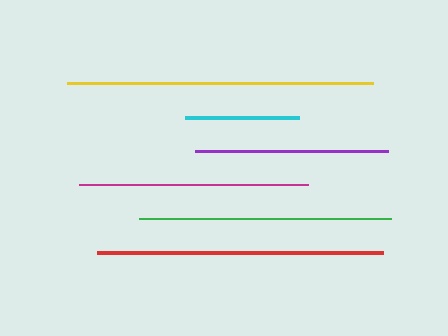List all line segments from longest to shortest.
From longest to shortest: yellow, red, green, magenta, purple, cyan.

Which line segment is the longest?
The yellow line is the longest at approximately 306 pixels.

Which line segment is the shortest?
The cyan line is the shortest at approximately 113 pixels.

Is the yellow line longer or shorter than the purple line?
The yellow line is longer than the purple line.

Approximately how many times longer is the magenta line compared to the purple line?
The magenta line is approximately 1.2 times the length of the purple line.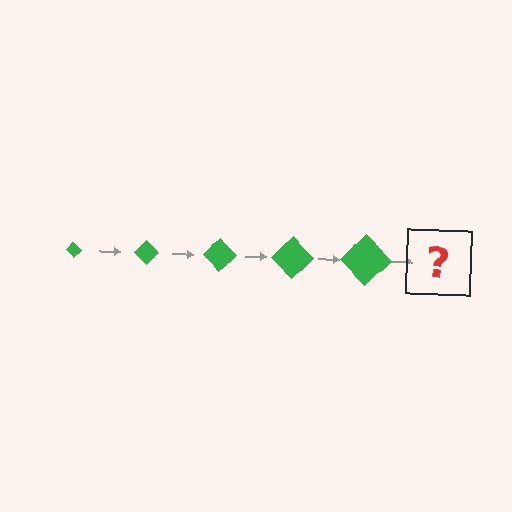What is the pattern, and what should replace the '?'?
The pattern is that the diamond gets progressively larger each step. The '?' should be a green diamond, larger than the previous one.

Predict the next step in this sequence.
The next step is a green diamond, larger than the previous one.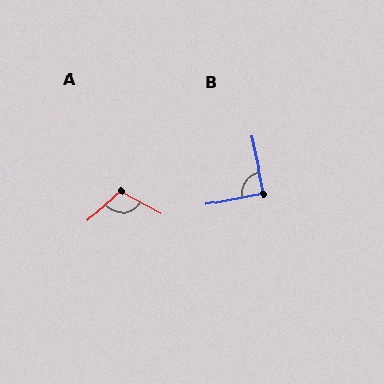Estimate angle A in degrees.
Approximately 109 degrees.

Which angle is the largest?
A, at approximately 109 degrees.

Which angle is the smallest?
B, at approximately 90 degrees.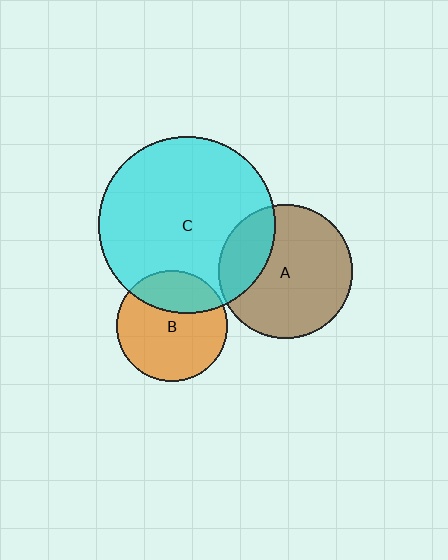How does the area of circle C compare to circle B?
Approximately 2.5 times.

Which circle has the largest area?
Circle C (cyan).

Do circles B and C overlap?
Yes.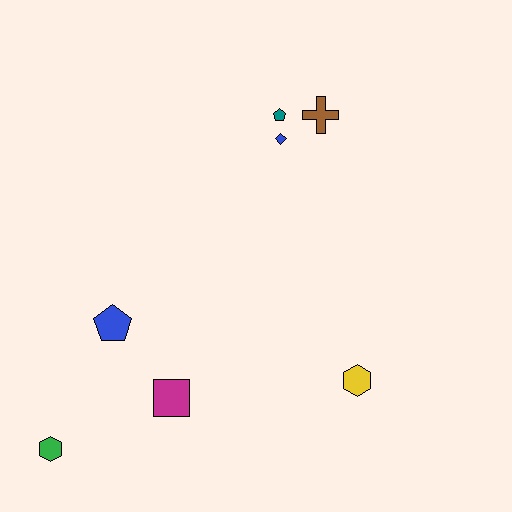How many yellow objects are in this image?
There is 1 yellow object.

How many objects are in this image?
There are 7 objects.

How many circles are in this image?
There are no circles.